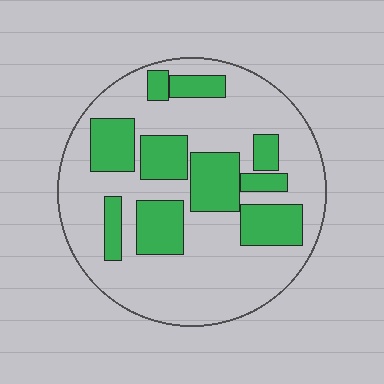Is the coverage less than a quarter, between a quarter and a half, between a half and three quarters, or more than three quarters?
Between a quarter and a half.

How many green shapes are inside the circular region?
10.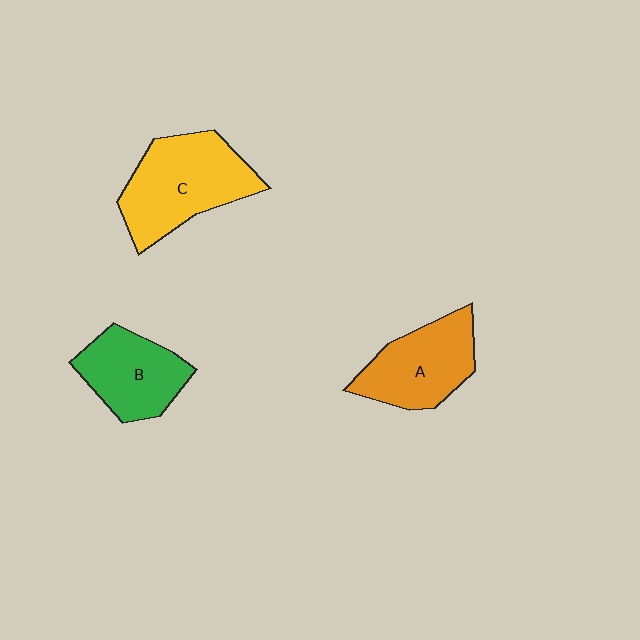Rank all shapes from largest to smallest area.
From largest to smallest: C (yellow), A (orange), B (green).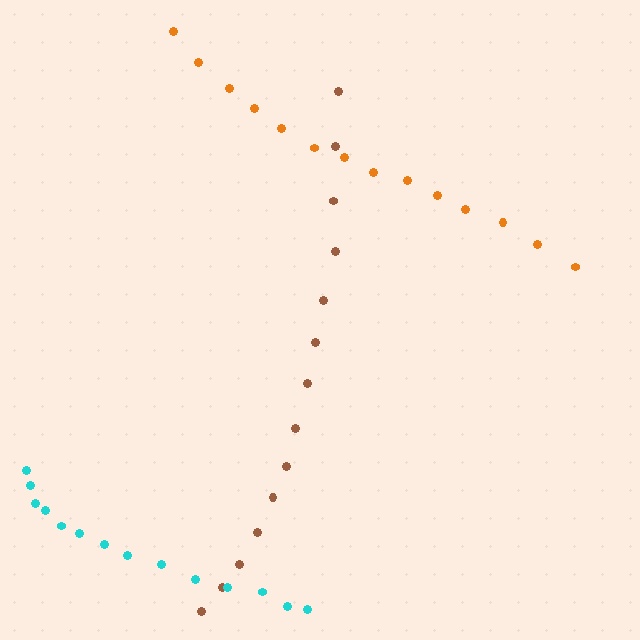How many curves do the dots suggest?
There are 3 distinct paths.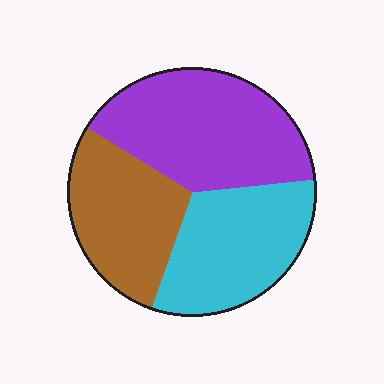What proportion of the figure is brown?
Brown covers around 30% of the figure.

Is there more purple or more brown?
Purple.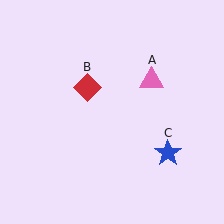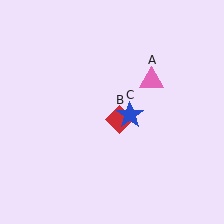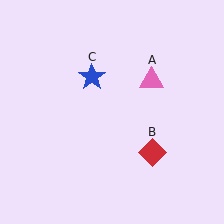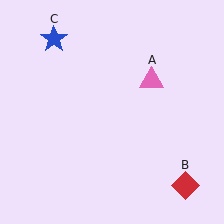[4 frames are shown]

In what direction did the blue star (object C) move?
The blue star (object C) moved up and to the left.